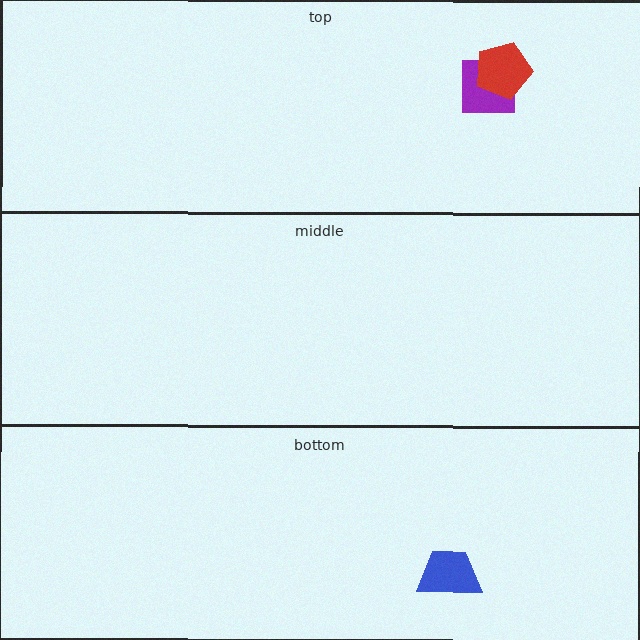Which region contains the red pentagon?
The top region.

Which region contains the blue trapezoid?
The bottom region.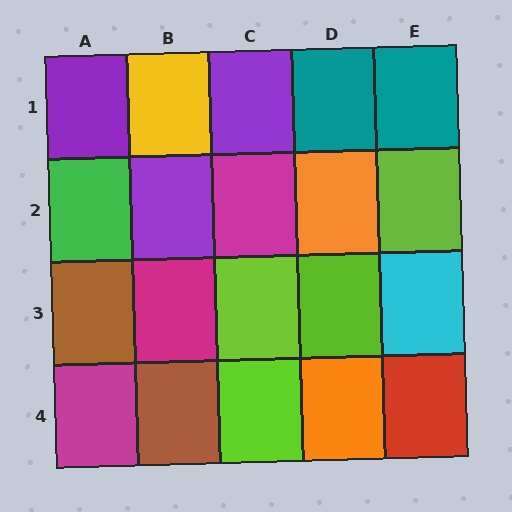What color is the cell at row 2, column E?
Lime.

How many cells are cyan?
1 cell is cyan.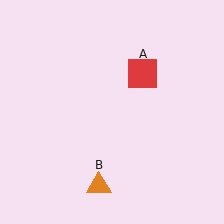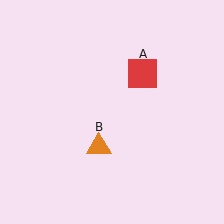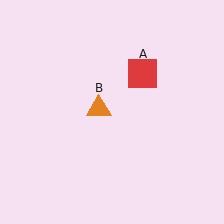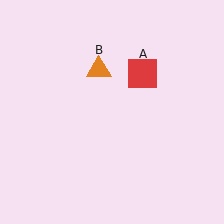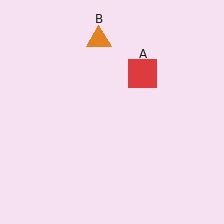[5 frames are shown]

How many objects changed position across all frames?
1 object changed position: orange triangle (object B).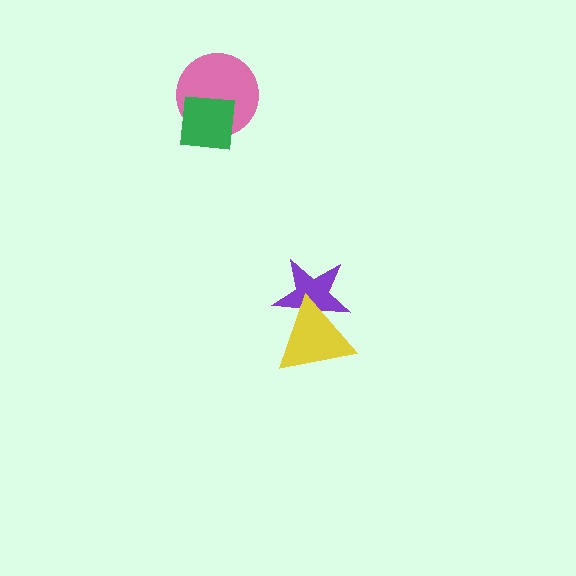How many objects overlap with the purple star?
1 object overlaps with the purple star.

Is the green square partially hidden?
No, no other shape covers it.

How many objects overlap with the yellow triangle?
1 object overlaps with the yellow triangle.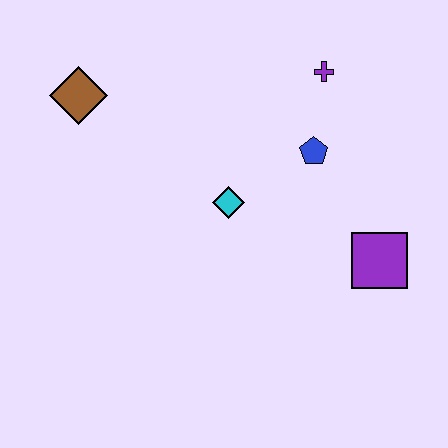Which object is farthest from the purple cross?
The brown diamond is farthest from the purple cross.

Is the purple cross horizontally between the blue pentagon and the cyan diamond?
No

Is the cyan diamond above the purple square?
Yes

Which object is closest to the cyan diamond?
The blue pentagon is closest to the cyan diamond.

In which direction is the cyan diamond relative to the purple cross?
The cyan diamond is below the purple cross.